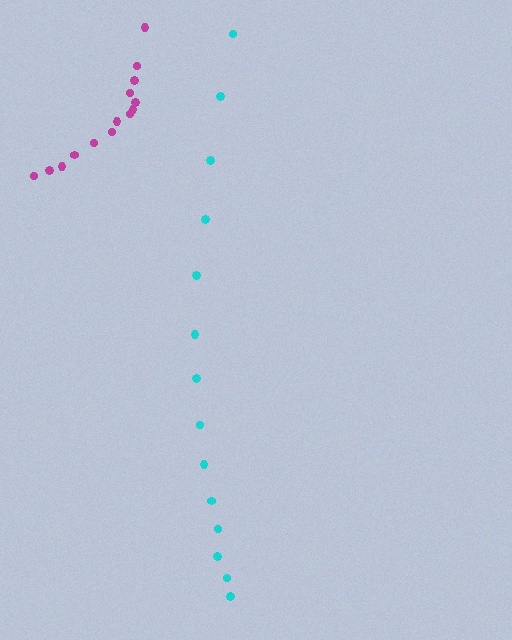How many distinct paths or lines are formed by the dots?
There are 2 distinct paths.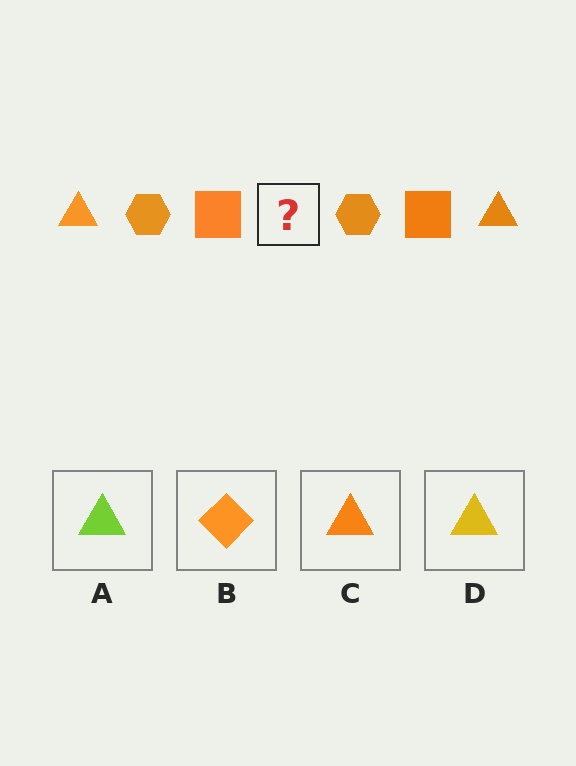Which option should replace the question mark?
Option C.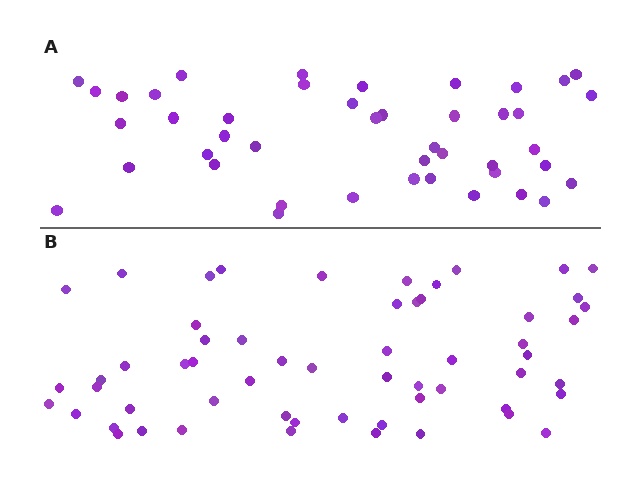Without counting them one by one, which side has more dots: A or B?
Region B (the bottom region) has more dots.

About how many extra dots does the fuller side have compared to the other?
Region B has approximately 15 more dots than region A.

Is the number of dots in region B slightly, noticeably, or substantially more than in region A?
Region B has noticeably more, but not dramatically so. The ratio is roughly 1.3 to 1.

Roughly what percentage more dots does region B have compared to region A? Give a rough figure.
About 30% more.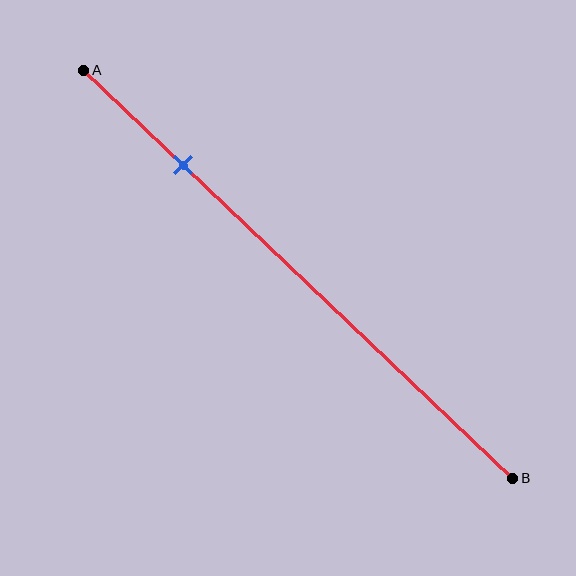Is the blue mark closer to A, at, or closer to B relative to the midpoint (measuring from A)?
The blue mark is closer to point A than the midpoint of segment AB.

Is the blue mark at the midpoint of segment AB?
No, the mark is at about 25% from A, not at the 50% midpoint.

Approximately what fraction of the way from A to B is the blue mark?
The blue mark is approximately 25% of the way from A to B.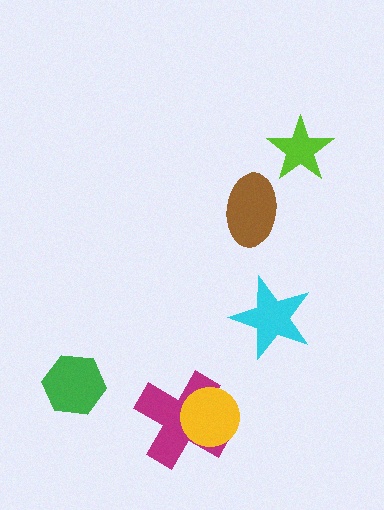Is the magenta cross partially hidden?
Yes, it is partially covered by another shape.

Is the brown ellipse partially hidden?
No, no other shape covers it.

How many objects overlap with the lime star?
0 objects overlap with the lime star.